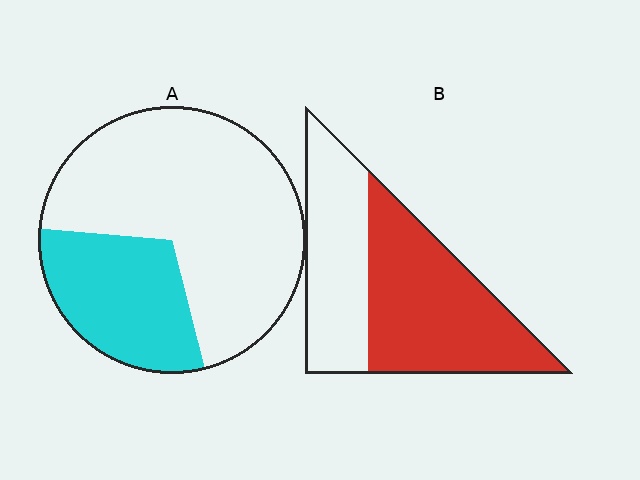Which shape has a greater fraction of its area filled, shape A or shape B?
Shape B.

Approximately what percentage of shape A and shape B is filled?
A is approximately 30% and B is approximately 60%.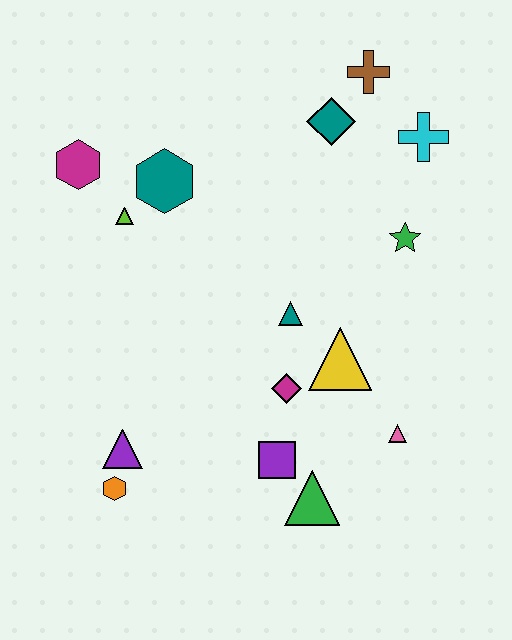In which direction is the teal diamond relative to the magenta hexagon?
The teal diamond is to the right of the magenta hexagon.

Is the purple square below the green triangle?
No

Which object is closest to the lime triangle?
The teal hexagon is closest to the lime triangle.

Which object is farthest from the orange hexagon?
The brown cross is farthest from the orange hexagon.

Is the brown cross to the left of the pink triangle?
Yes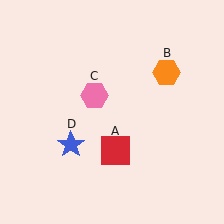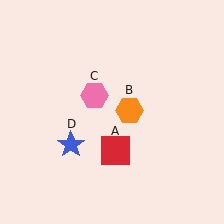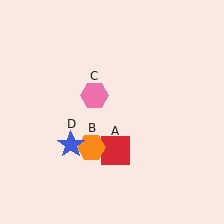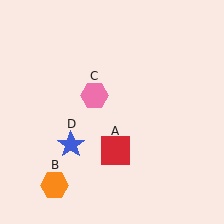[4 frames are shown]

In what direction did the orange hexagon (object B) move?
The orange hexagon (object B) moved down and to the left.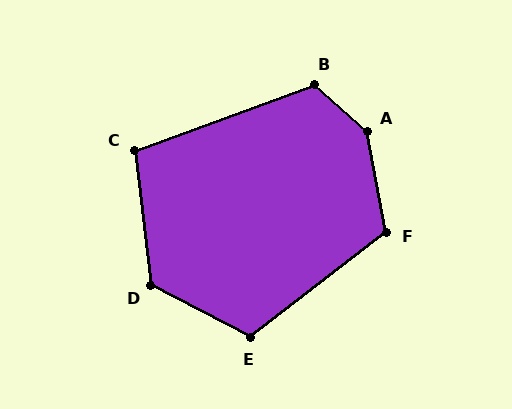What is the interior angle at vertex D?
Approximately 124 degrees (obtuse).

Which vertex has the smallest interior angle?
C, at approximately 103 degrees.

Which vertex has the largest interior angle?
A, at approximately 142 degrees.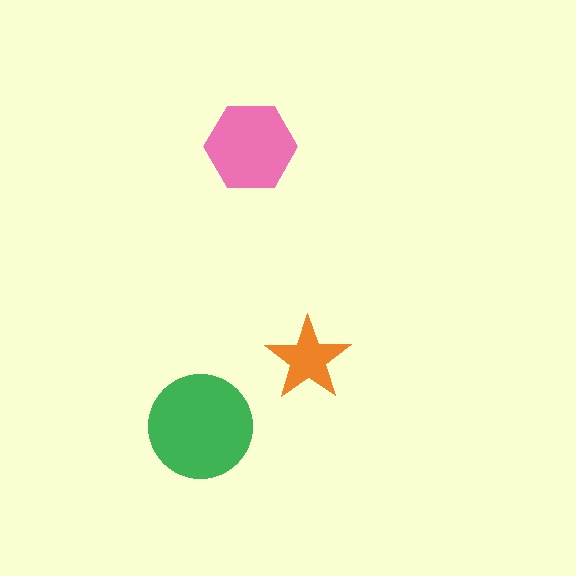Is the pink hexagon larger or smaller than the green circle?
Smaller.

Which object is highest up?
The pink hexagon is topmost.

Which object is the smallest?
The orange star.